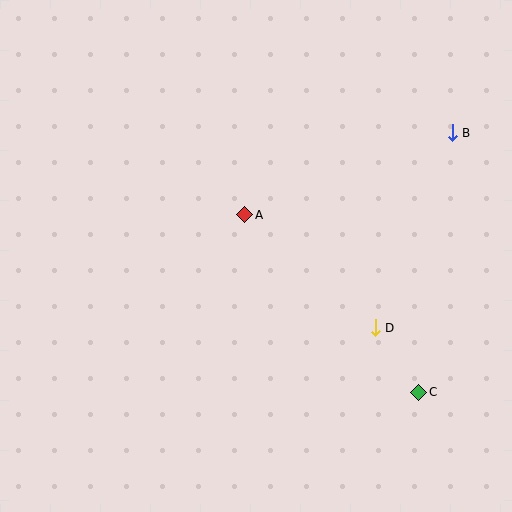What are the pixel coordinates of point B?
Point B is at (452, 133).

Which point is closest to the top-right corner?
Point B is closest to the top-right corner.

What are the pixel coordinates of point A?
Point A is at (245, 215).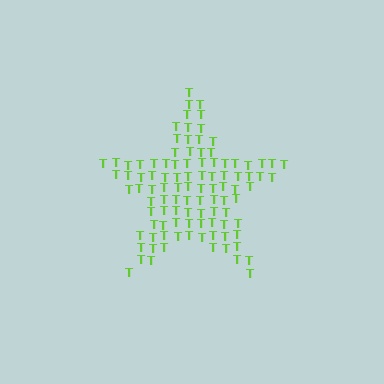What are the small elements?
The small elements are letter T's.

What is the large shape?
The large shape is a star.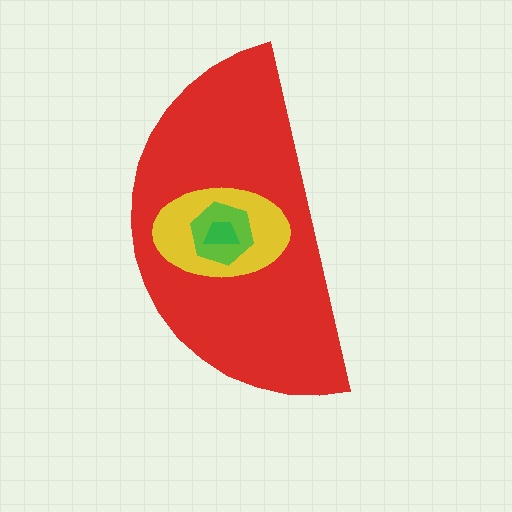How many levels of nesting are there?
4.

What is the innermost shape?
The green trapezoid.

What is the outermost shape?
The red semicircle.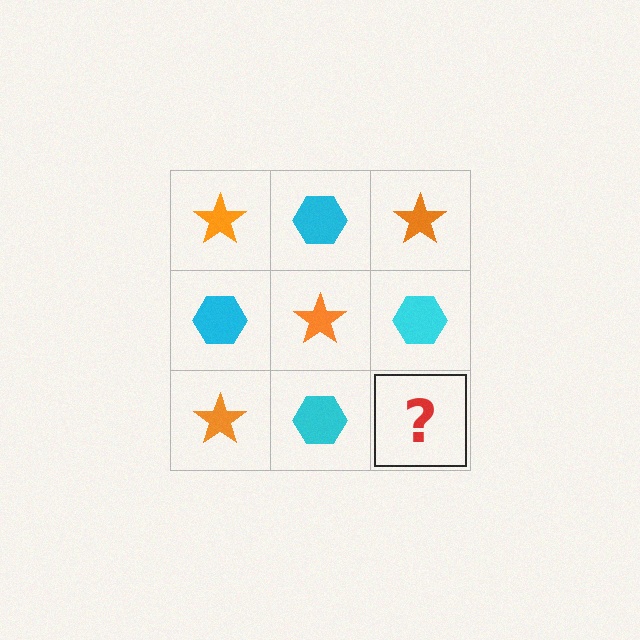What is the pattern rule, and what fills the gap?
The rule is that it alternates orange star and cyan hexagon in a checkerboard pattern. The gap should be filled with an orange star.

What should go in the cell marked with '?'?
The missing cell should contain an orange star.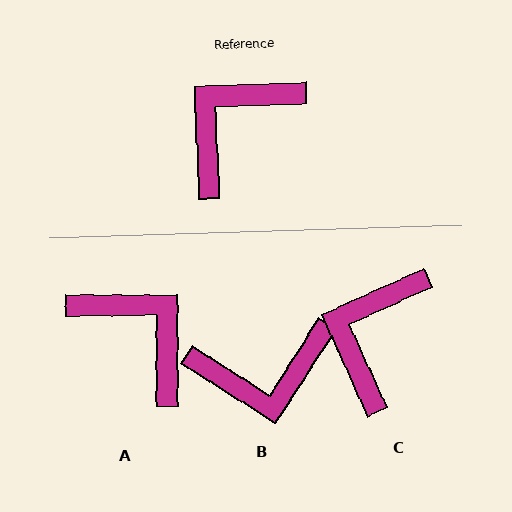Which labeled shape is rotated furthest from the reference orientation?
B, about 145 degrees away.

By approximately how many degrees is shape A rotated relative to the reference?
Approximately 92 degrees clockwise.